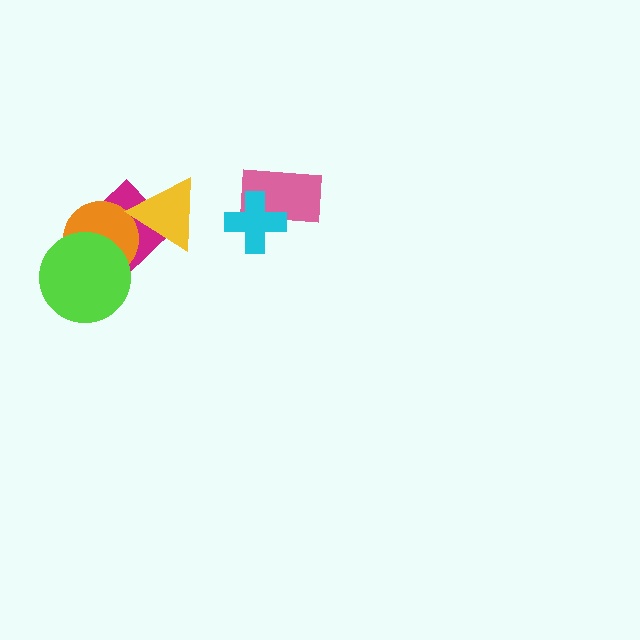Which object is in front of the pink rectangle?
The cyan cross is in front of the pink rectangle.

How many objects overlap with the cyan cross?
1 object overlaps with the cyan cross.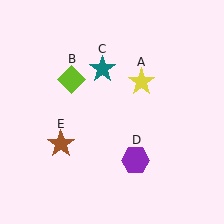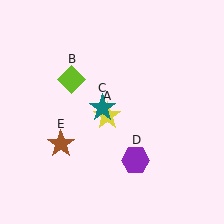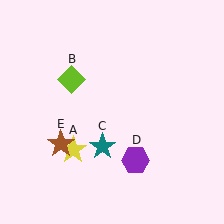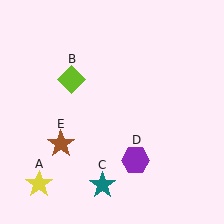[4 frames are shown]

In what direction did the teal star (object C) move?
The teal star (object C) moved down.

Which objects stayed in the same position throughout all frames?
Lime diamond (object B) and purple hexagon (object D) and brown star (object E) remained stationary.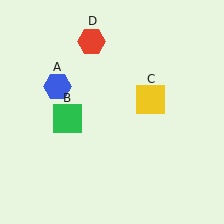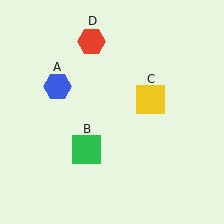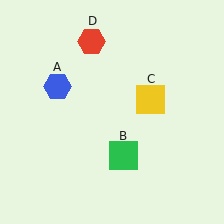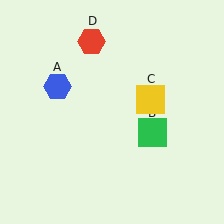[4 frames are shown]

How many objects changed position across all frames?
1 object changed position: green square (object B).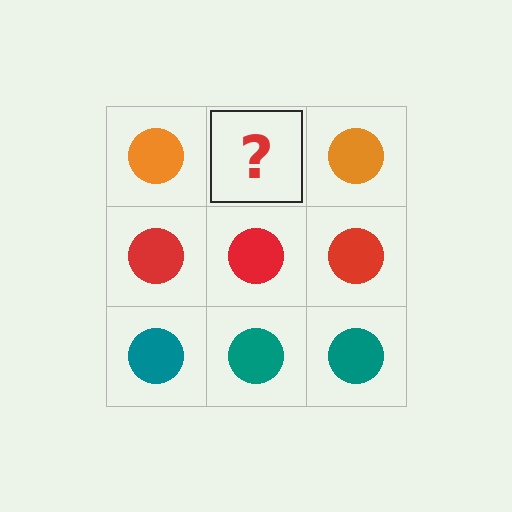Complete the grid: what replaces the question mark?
The question mark should be replaced with an orange circle.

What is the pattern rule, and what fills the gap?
The rule is that each row has a consistent color. The gap should be filled with an orange circle.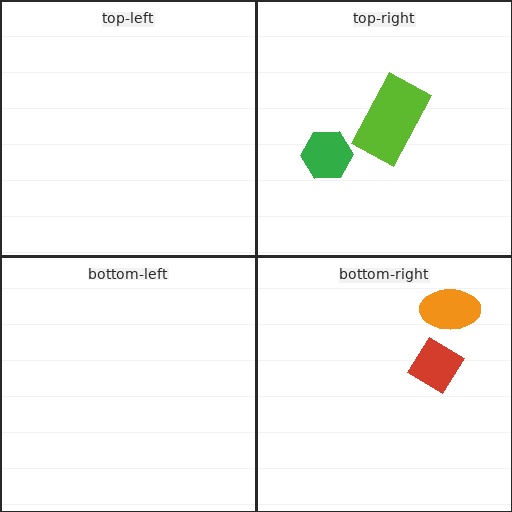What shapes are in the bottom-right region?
The red diamond, the orange ellipse.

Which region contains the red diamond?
The bottom-right region.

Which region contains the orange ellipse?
The bottom-right region.